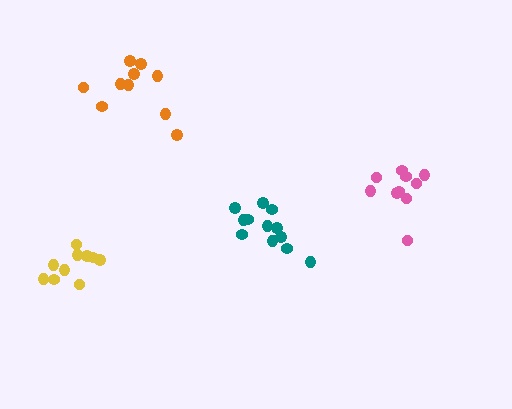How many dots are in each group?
Group 1: 12 dots, Group 2: 10 dots, Group 3: 10 dots, Group 4: 10 dots (42 total).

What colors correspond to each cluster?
The clusters are colored: teal, pink, orange, yellow.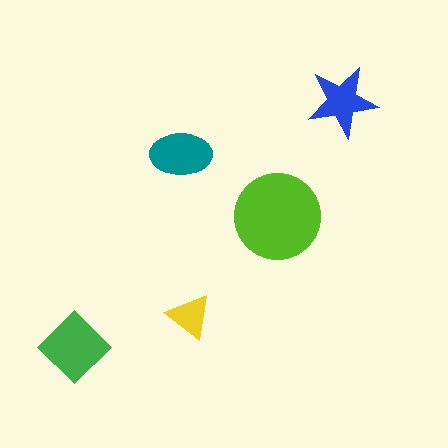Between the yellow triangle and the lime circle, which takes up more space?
The lime circle.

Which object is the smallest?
The yellow triangle.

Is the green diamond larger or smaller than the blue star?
Larger.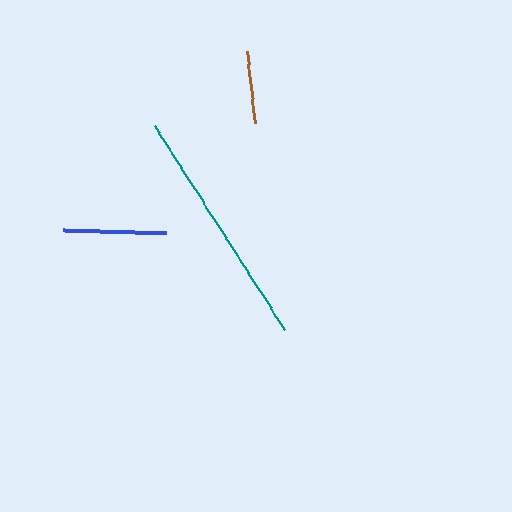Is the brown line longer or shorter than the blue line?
The blue line is longer than the brown line.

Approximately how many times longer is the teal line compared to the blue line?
The teal line is approximately 2.3 times the length of the blue line.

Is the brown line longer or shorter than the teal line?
The teal line is longer than the brown line.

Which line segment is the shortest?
The brown line is the shortest at approximately 72 pixels.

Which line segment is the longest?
The teal line is the longest at approximately 242 pixels.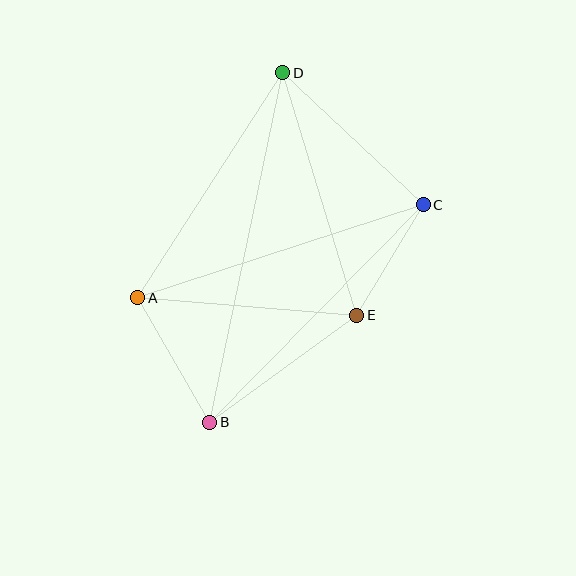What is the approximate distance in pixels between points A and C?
The distance between A and C is approximately 300 pixels.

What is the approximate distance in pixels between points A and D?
The distance between A and D is approximately 267 pixels.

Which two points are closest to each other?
Points C and E are closest to each other.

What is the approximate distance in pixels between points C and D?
The distance between C and D is approximately 193 pixels.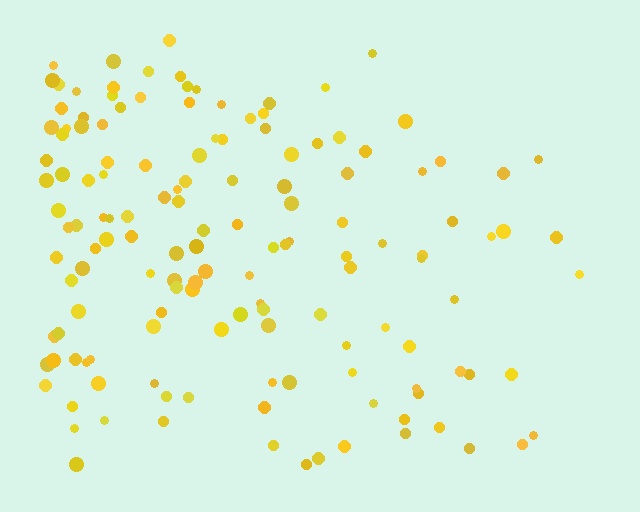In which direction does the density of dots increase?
From right to left, with the left side densest.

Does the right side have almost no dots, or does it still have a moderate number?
Still a moderate number, just noticeably fewer than the left.